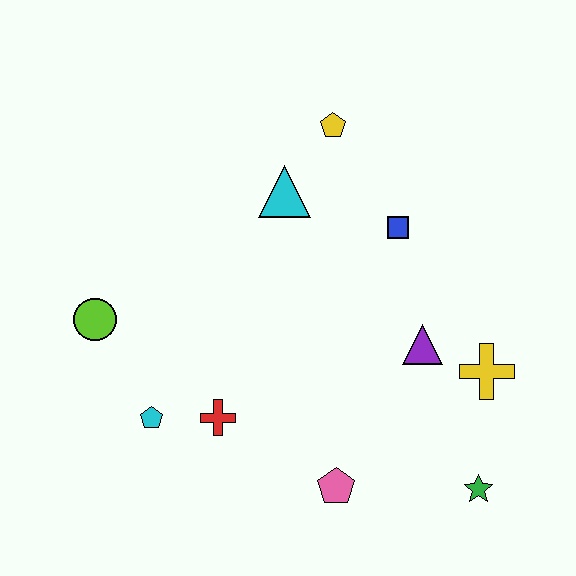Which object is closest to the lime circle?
The cyan pentagon is closest to the lime circle.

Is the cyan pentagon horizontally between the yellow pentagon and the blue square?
No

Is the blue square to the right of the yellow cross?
No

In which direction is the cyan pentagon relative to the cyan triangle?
The cyan pentagon is below the cyan triangle.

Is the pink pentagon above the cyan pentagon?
No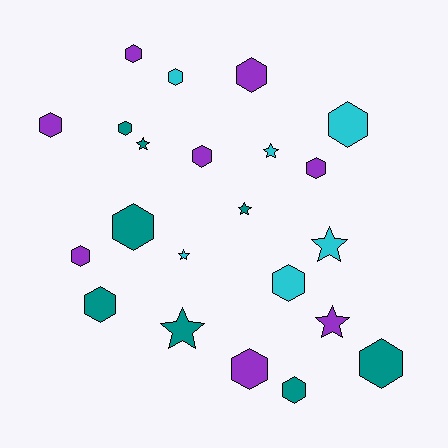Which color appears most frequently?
Purple, with 8 objects.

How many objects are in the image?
There are 22 objects.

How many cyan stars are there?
There are 3 cyan stars.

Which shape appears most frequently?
Hexagon, with 15 objects.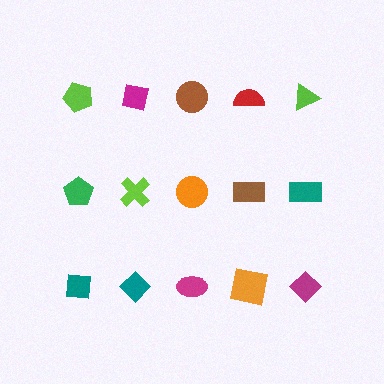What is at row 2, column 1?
A green pentagon.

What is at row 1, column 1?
A lime pentagon.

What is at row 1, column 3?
A brown circle.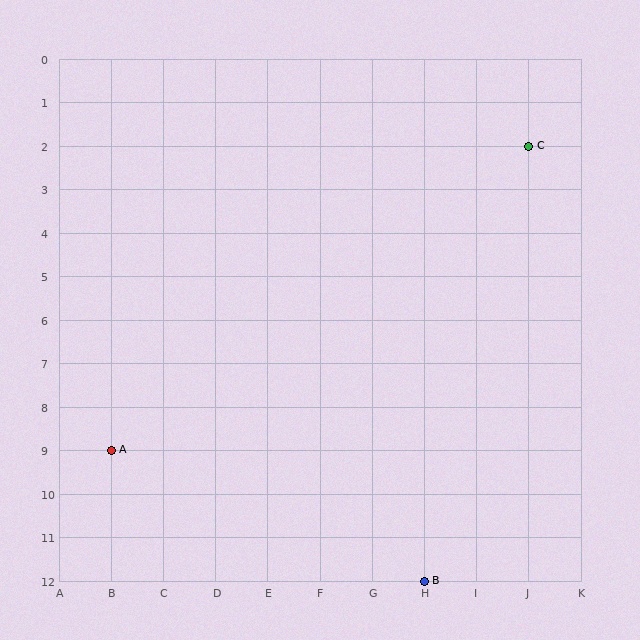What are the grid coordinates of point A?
Point A is at grid coordinates (B, 9).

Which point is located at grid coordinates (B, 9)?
Point A is at (B, 9).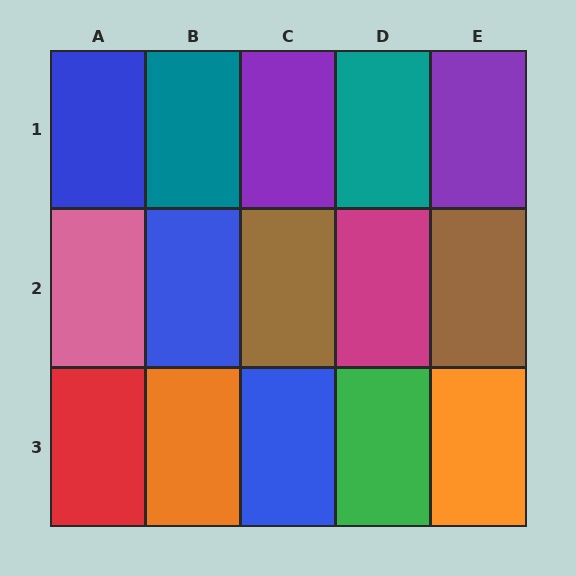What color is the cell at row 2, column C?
Brown.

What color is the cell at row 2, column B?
Blue.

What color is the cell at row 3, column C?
Blue.